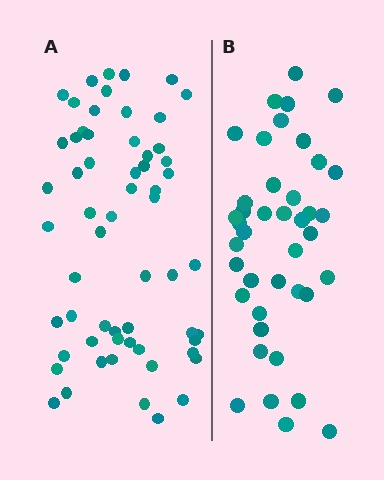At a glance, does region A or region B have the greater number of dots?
Region A (the left region) has more dots.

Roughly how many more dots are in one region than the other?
Region A has approximately 20 more dots than region B.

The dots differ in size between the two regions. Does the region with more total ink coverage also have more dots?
No. Region B has more total ink coverage because its dots are larger, but region A actually contains more individual dots. Total area can be misleading — the number of items is what matters here.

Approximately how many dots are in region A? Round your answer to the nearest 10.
About 60 dots.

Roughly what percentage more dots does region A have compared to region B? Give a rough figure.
About 45% more.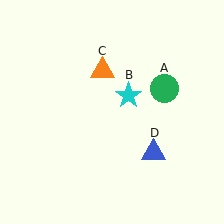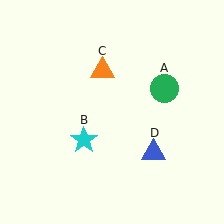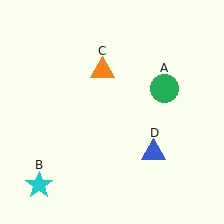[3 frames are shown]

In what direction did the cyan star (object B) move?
The cyan star (object B) moved down and to the left.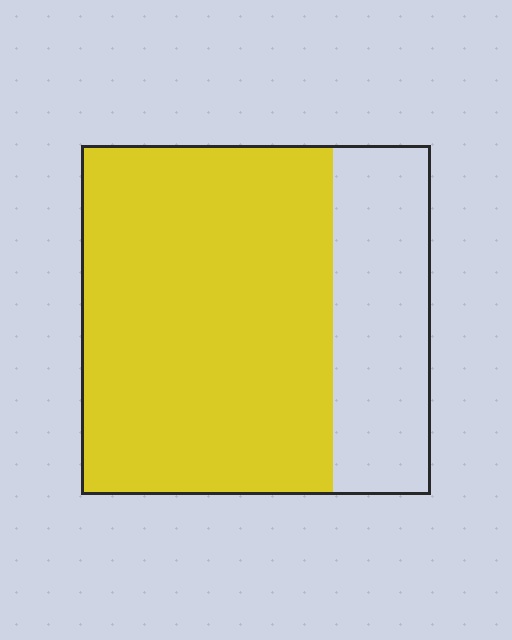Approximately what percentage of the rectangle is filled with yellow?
Approximately 70%.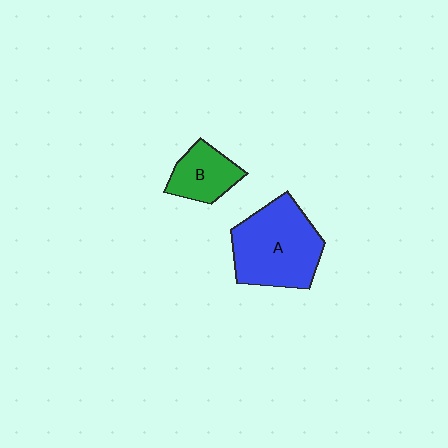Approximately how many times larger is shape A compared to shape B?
Approximately 2.0 times.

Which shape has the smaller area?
Shape B (green).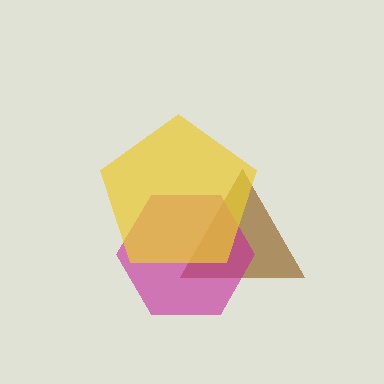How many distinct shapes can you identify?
There are 3 distinct shapes: a brown triangle, a magenta hexagon, a yellow pentagon.